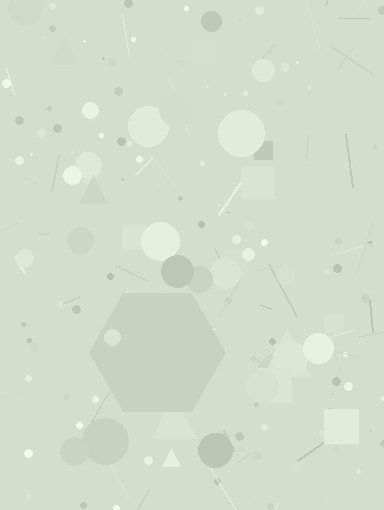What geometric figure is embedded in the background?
A hexagon is embedded in the background.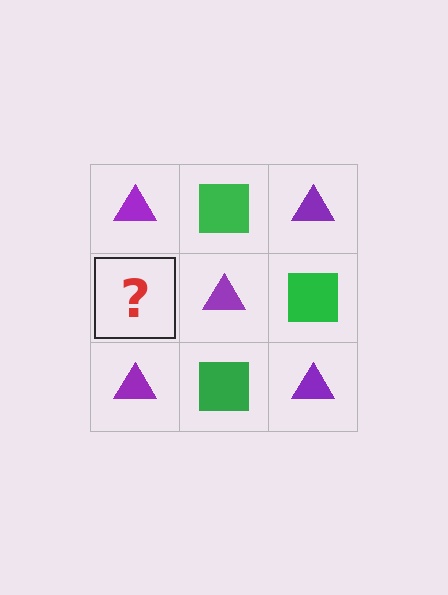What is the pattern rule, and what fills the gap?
The rule is that it alternates purple triangle and green square in a checkerboard pattern. The gap should be filled with a green square.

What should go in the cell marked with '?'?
The missing cell should contain a green square.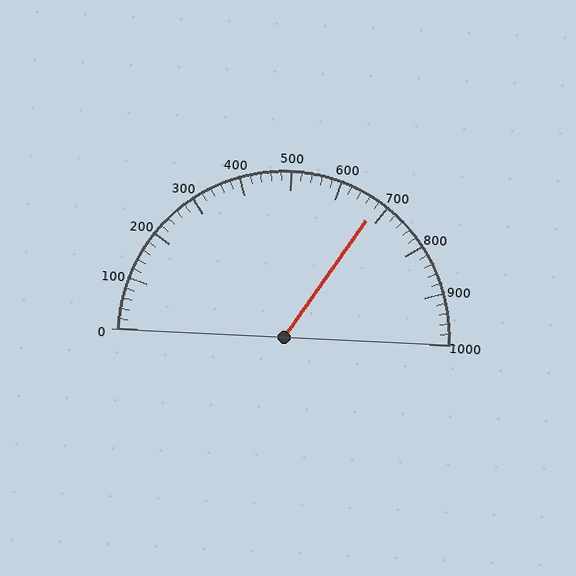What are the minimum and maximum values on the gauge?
The gauge ranges from 0 to 1000.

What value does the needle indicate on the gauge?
The needle indicates approximately 680.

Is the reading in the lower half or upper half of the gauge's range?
The reading is in the upper half of the range (0 to 1000).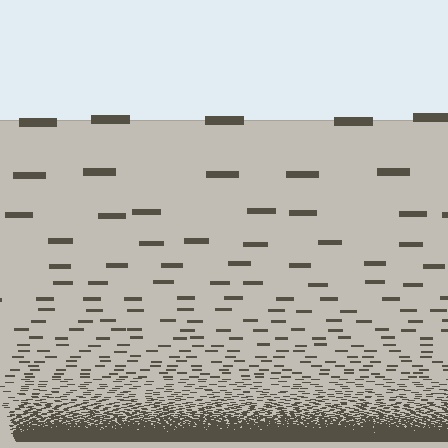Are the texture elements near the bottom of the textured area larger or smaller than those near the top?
Smaller. The gradient is inverted — elements near the bottom are smaller and denser.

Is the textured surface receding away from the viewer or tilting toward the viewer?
The surface appears to tilt toward the viewer. Texture elements get larger and sparser toward the top.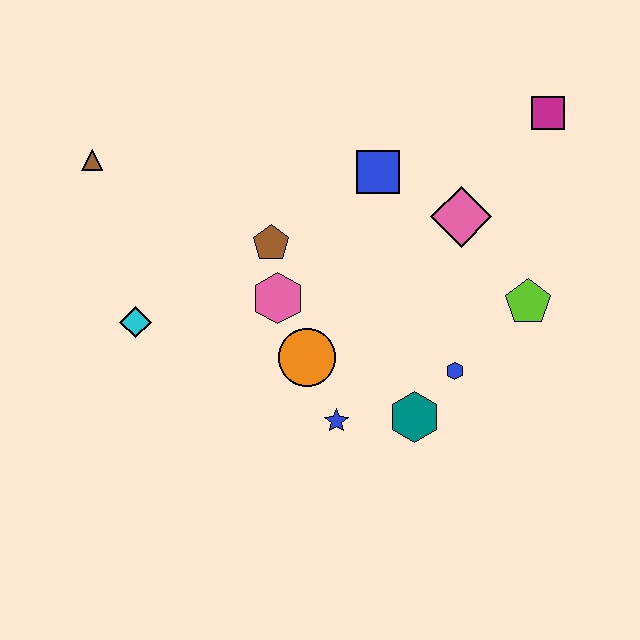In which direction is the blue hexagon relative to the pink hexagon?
The blue hexagon is to the right of the pink hexagon.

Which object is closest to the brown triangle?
The cyan diamond is closest to the brown triangle.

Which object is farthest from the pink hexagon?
The magenta square is farthest from the pink hexagon.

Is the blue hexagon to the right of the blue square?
Yes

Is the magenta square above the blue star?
Yes